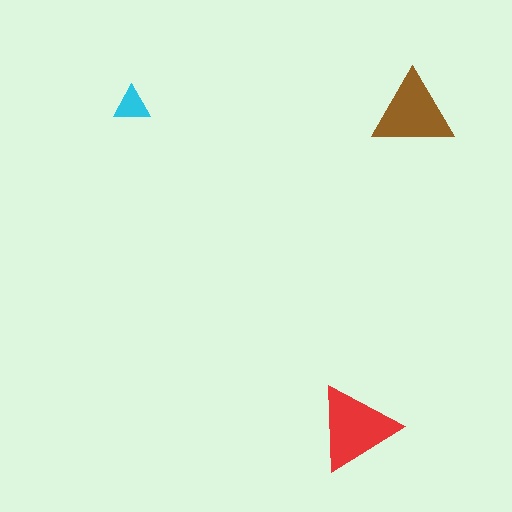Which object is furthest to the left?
The cyan triangle is leftmost.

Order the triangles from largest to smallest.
the red one, the brown one, the cyan one.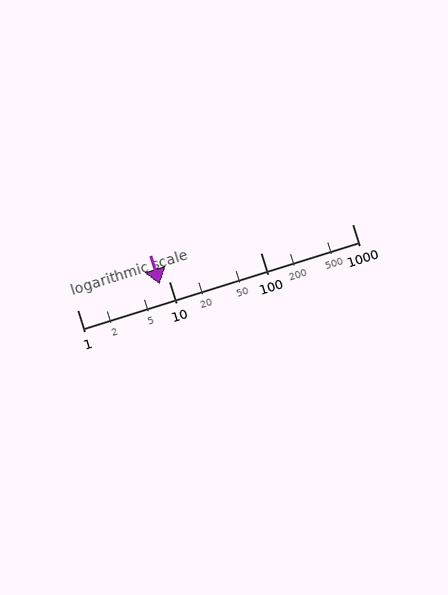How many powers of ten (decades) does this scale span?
The scale spans 3 decades, from 1 to 1000.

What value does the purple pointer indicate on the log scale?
The pointer indicates approximately 7.9.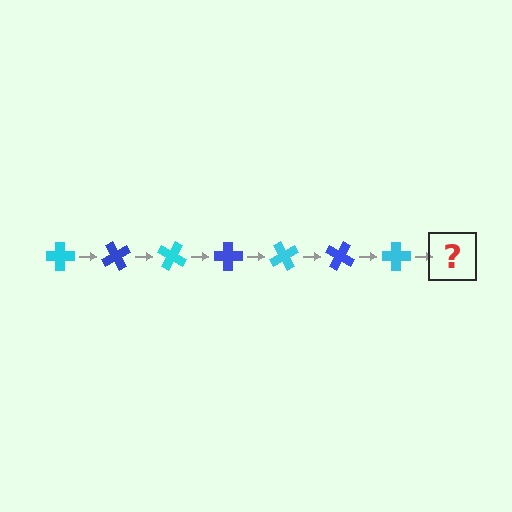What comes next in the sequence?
The next element should be a blue cross, rotated 420 degrees from the start.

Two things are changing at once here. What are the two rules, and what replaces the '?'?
The two rules are that it rotates 60 degrees each step and the color cycles through cyan and blue. The '?' should be a blue cross, rotated 420 degrees from the start.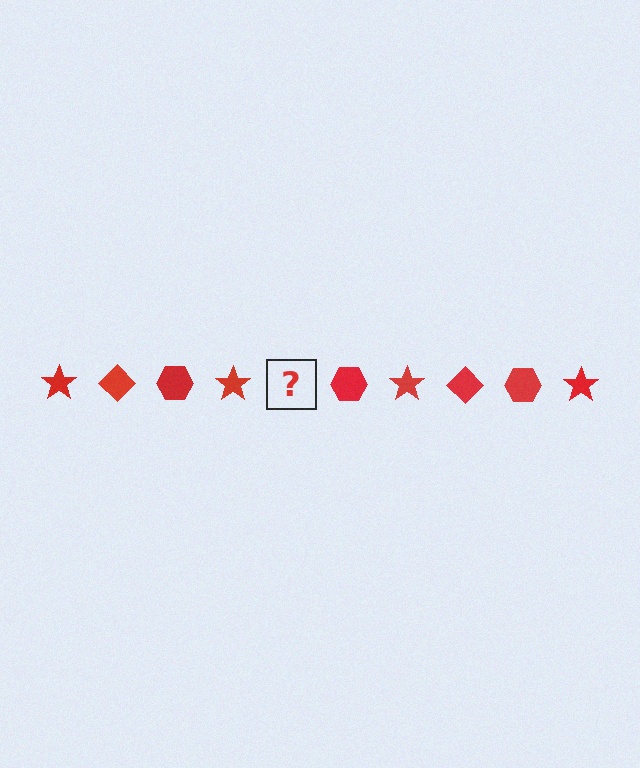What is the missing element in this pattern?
The missing element is a red diamond.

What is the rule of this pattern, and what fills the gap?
The rule is that the pattern cycles through star, diamond, hexagon shapes in red. The gap should be filled with a red diamond.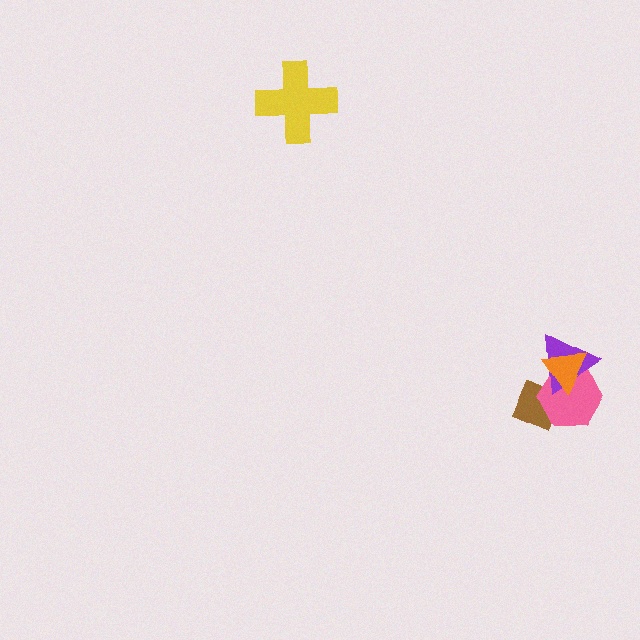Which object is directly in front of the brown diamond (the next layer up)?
The pink hexagon is directly in front of the brown diamond.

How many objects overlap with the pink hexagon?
3 objects overlap with the pink hexagon.